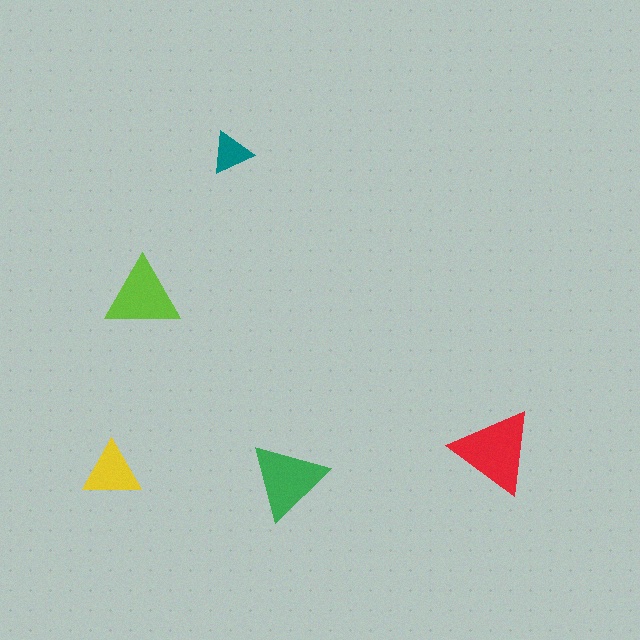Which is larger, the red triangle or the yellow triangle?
The red one.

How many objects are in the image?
There are 5 objects in the image.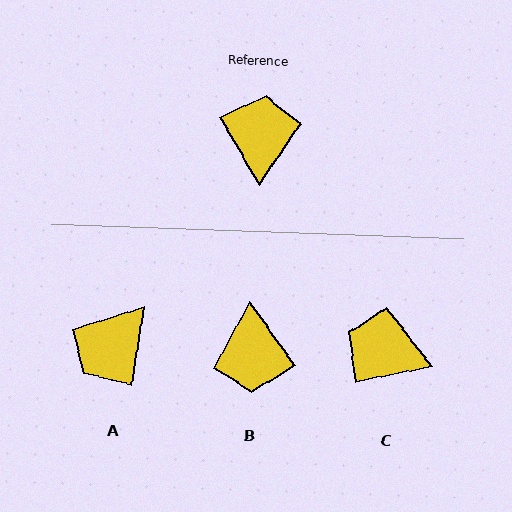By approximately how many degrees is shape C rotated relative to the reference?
Approximately 72 degrees counter-clockwise.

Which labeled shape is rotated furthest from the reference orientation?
B, about 174 degrees away.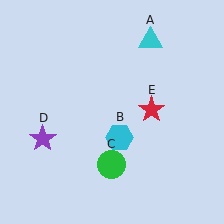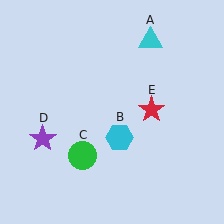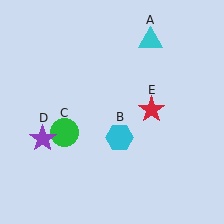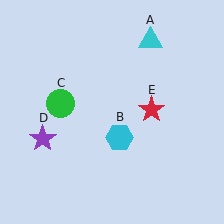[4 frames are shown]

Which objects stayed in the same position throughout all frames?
Cyan triangle (object A) and cyan hexagon (object B) and purple star (object D) and red star (object E) remained stationary.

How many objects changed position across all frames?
1 object changed position: green circle (object C).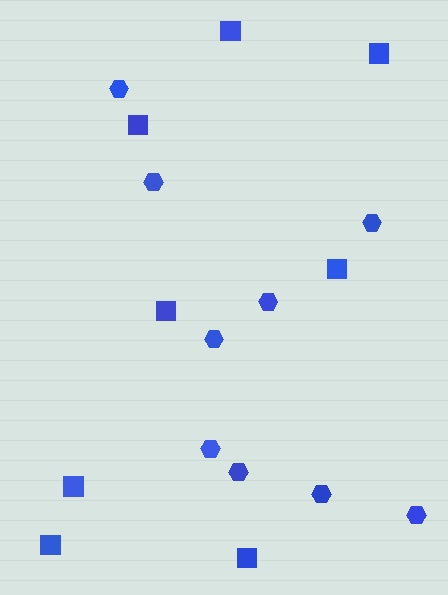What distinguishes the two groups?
There are 2 groups: one group of hexagons (9) and one group of squares (8).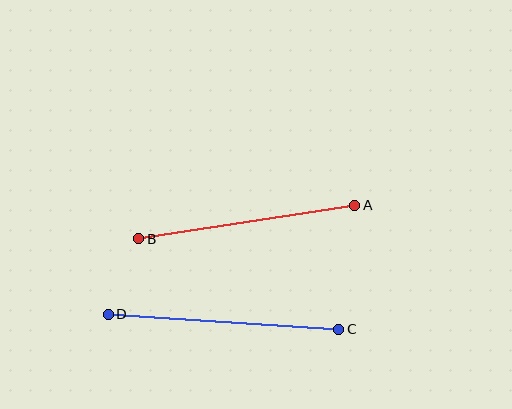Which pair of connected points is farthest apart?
Points C and D are farthest apart.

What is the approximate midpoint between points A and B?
The midpoint is at approximately (247, 222) pixels.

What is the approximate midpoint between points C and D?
The midpoint is at approximately (223, 322) pixels.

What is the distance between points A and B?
The distance is approximately 219 pixels.